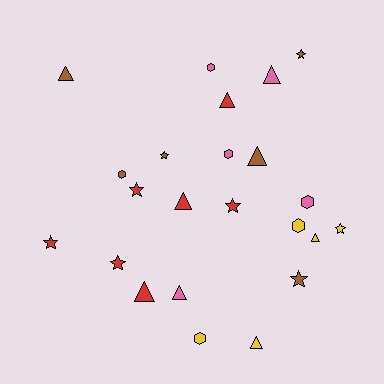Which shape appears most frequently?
Triangle, with 9 objects.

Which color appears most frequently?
Red, with 7 objects.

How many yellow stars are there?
There is 1 yellow star.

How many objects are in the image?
There are 23 objects.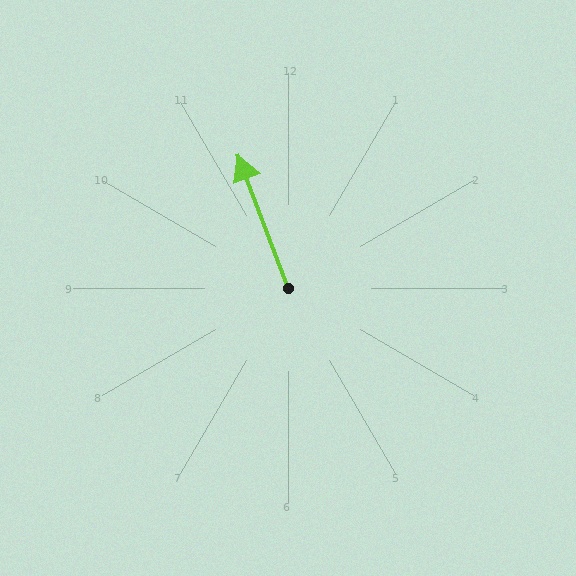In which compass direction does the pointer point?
North.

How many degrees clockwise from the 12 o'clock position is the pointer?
Approximately 339 degrees.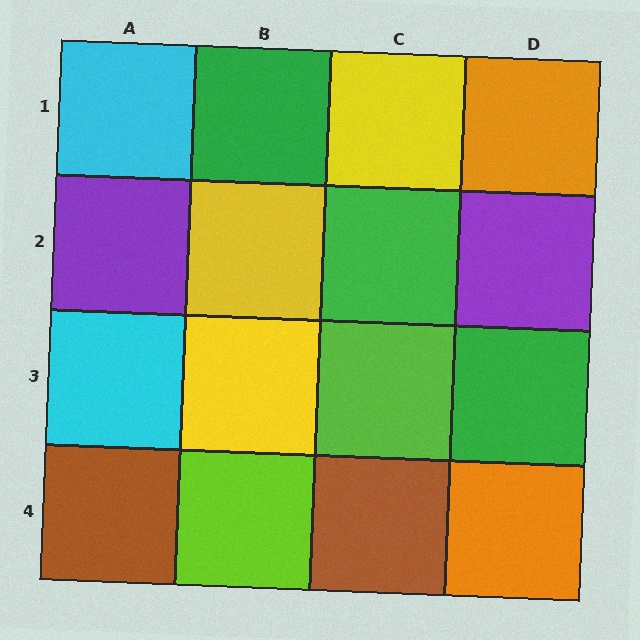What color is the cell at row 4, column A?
Brown.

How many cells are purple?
2 cells are purple.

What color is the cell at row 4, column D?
Orange.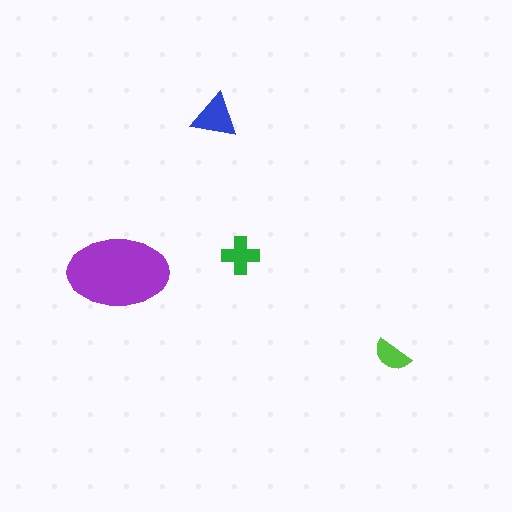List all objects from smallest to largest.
The lime semicircle, the green cross, the blue triangle, the purple ellipse.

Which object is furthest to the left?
The purple ellipse is leftmost.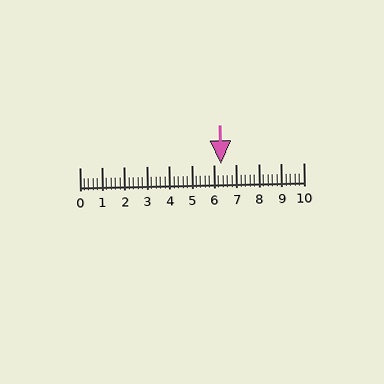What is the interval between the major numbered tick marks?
The major tick marks are spaced 1 units apart.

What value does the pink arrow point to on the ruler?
The pink arrow points to approximately 6.3.